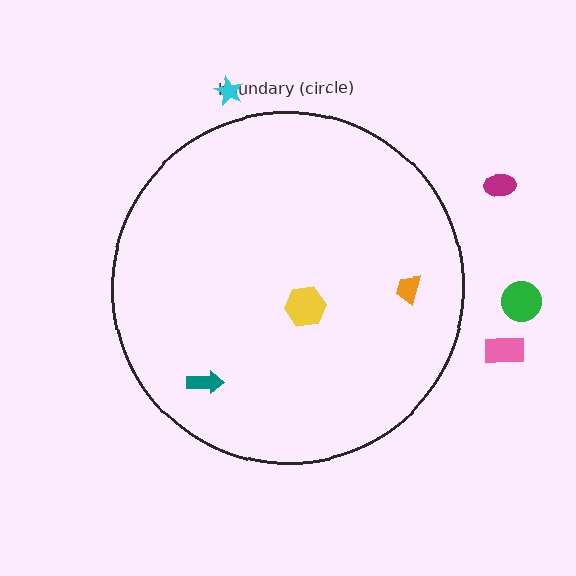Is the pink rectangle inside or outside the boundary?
Outside.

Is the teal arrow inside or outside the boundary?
Inside.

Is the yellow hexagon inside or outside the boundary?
Inside.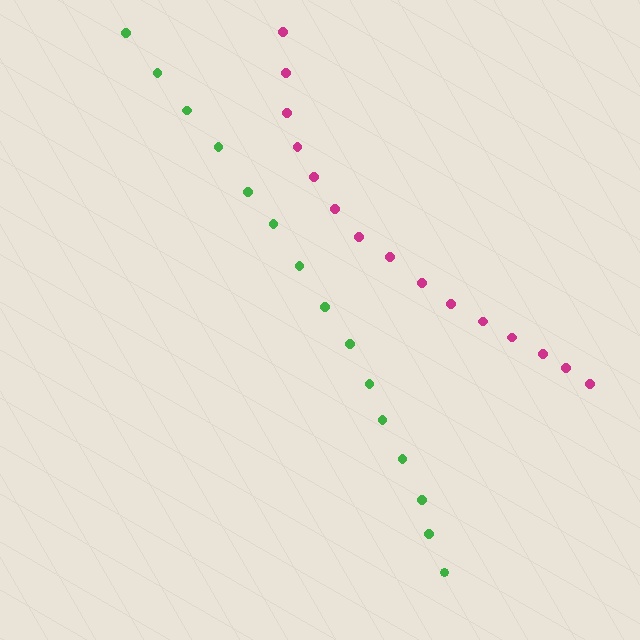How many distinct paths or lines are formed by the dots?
There are 2 distinct paths.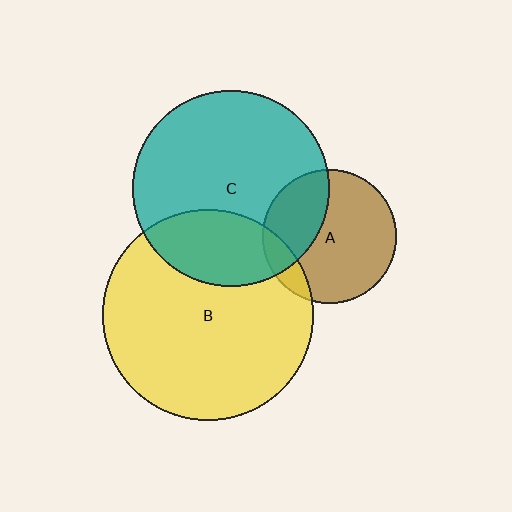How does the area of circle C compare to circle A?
Approximately 2.2 times.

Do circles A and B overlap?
Yes.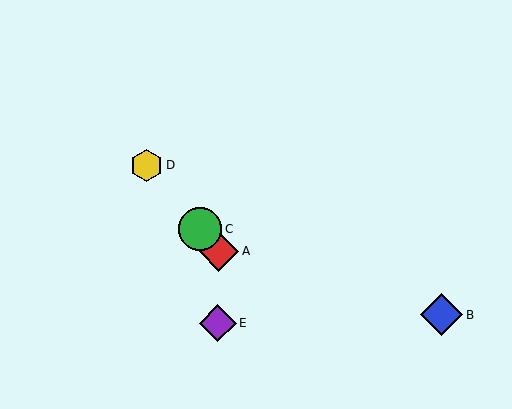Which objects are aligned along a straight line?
Objects A, C, D are aligned along a straight line.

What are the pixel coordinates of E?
Object E is at (218, 323).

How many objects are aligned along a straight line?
3 objects (A, C, D) are aligned along a straight line.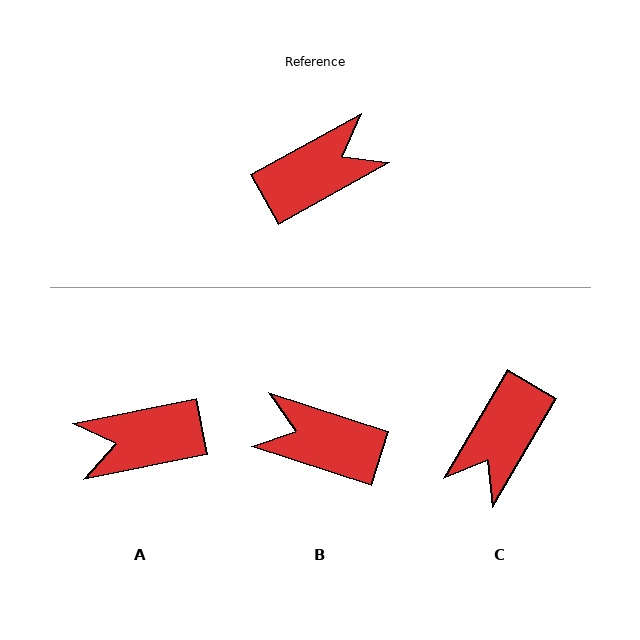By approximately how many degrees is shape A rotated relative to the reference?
Approximately 162 degrees counter-clockwise.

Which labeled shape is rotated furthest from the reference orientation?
A, about 162 degrees away.